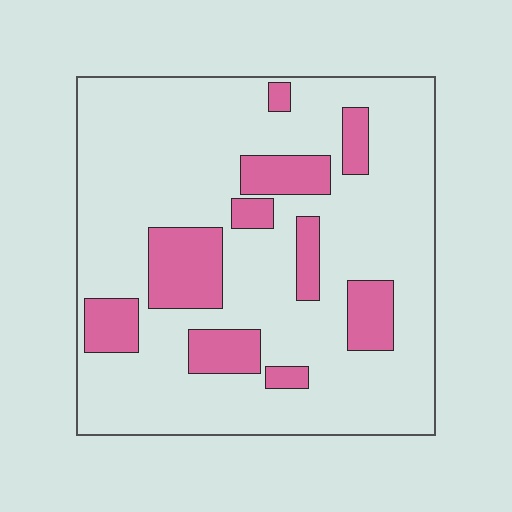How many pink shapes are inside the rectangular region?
10.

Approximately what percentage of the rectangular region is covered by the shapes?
Approximately 20%.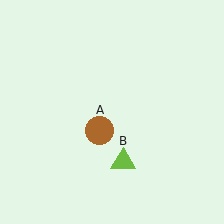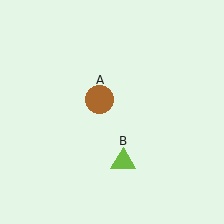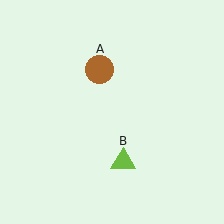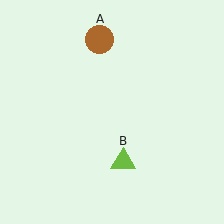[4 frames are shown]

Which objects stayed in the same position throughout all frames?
Lime triangle (object B) remained stationary.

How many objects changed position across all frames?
1 object changed position: brown circle (object A).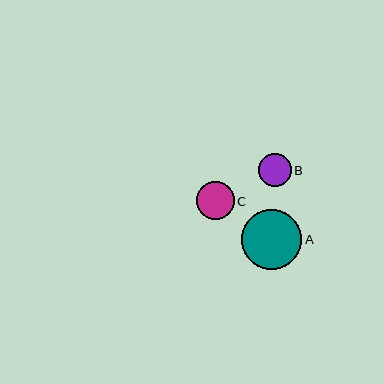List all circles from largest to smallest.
From largest to smallest: A, C, B.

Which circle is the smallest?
Circle B is the smallest with a size of approximately 32 pixels.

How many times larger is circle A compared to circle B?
Circle A is approximately 1.9 times the size of circle B.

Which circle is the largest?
Circle A is the largest with a size of approximately 60 pixels.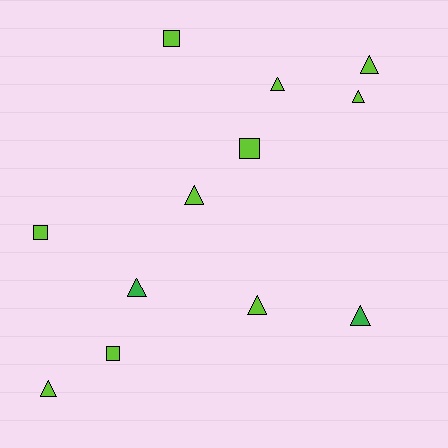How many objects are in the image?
There are 12 objects.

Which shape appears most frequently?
Triangle, with 8 objects.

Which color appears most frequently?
Lime, with 10 objects.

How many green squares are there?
There are no green squares.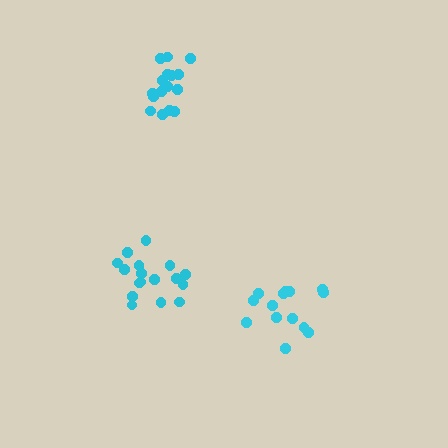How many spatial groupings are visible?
There are 3 spatial groupings.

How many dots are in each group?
Group 1: 17 dots, Group 2: 14 dots, Group 3: 17 dots (48 total).